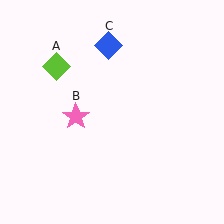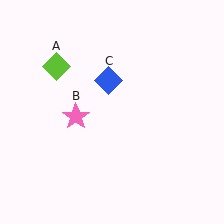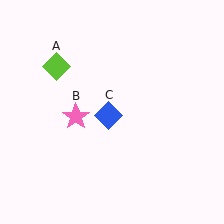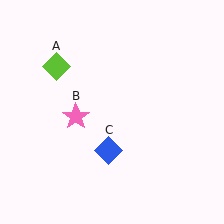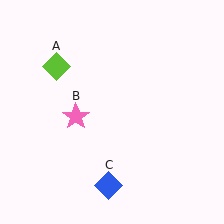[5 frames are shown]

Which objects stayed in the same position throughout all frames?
Lime diamond (object A) and pink star (object B) remained stationary.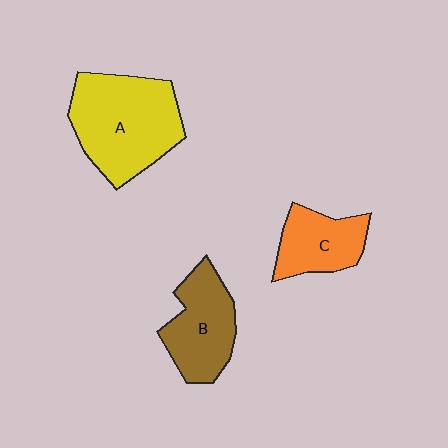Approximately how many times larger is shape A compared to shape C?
Approximately 1.9 times.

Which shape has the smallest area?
Shape C (orange).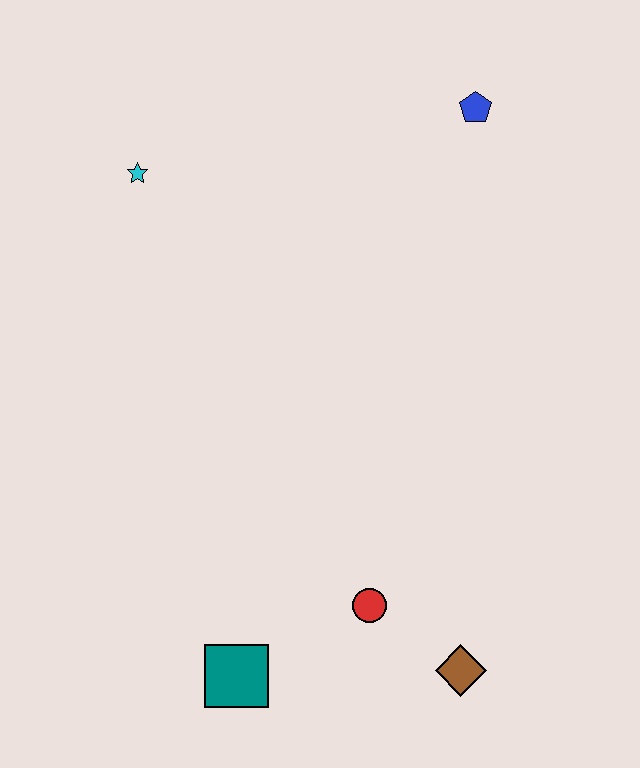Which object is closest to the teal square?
The red circle is closest to the teal square.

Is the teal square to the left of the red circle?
Yes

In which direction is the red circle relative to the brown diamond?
The red circle is to the left of the brown diamond.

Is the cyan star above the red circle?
Yes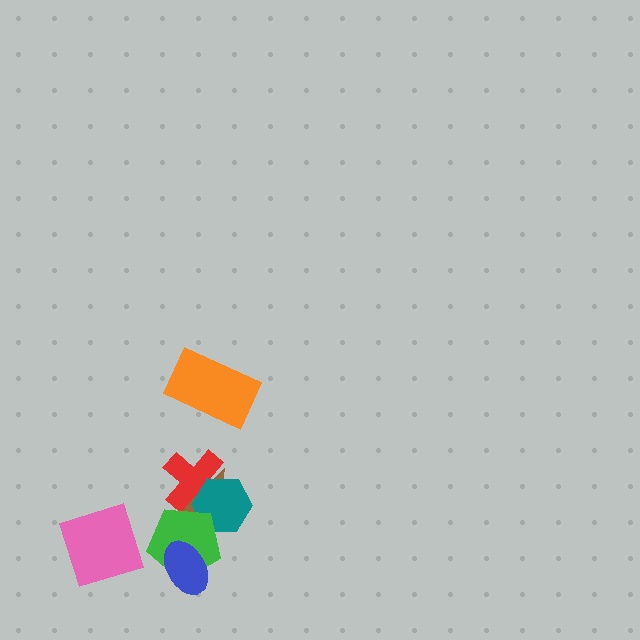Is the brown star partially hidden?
Yes, it is partially covered by another shape.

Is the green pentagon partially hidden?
Yes, it is partially covered by another shape.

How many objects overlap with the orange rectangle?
0 objects overlap with the orange rectangle.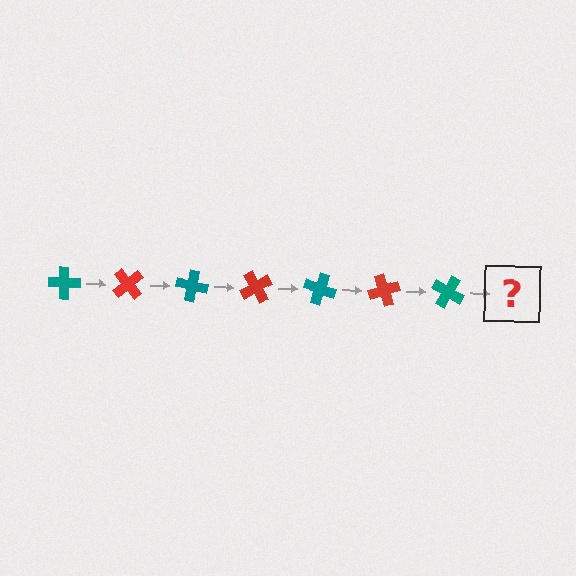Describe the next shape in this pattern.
It should be a red cross, rotated 350 degrees from the start.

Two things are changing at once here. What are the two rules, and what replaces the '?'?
The two rules are that it rotates 50 degrees each step and the color cycles through teal and red. The '?' should be a red cross, rotated 350 degrees from the start.